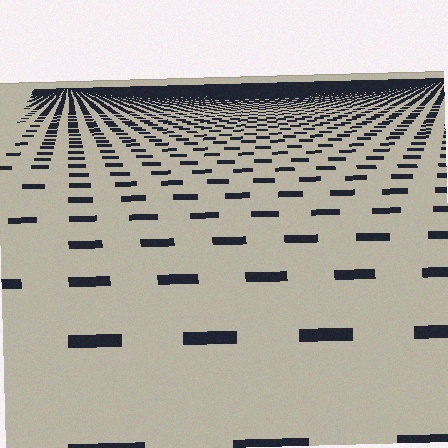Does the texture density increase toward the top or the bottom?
Density increases toward the top.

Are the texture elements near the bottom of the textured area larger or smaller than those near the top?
Larger. Near the bottom, elements are closer to the viewer and appear at a bigger on-screen size.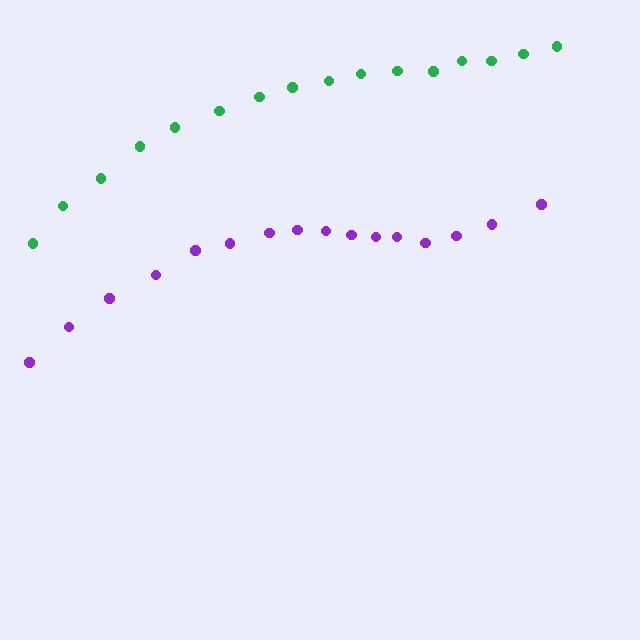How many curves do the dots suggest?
There are 2 distinct paths.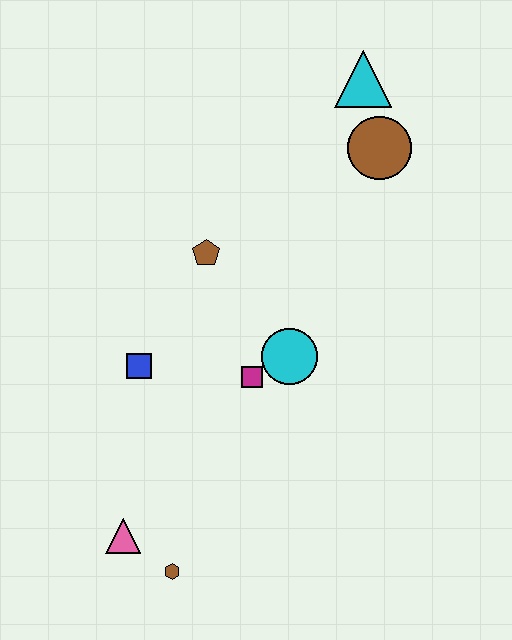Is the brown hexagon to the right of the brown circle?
No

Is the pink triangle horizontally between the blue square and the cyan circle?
No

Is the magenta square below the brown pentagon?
Yes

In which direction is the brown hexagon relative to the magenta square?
The brown hexagon is below the magenta square.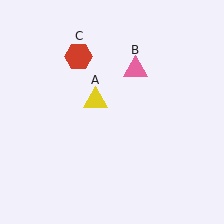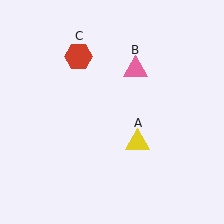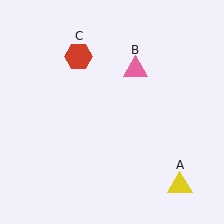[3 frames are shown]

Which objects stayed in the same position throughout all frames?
Pink triangle (object B) and red hexagon (object C) remained stationary.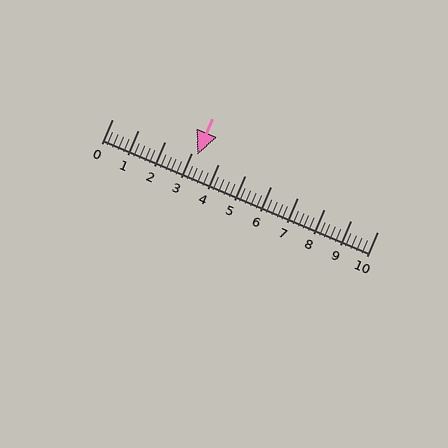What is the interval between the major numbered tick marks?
The major tick marks are spaced 1 units apart.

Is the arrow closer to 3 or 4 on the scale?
The arrow is closer to 3.